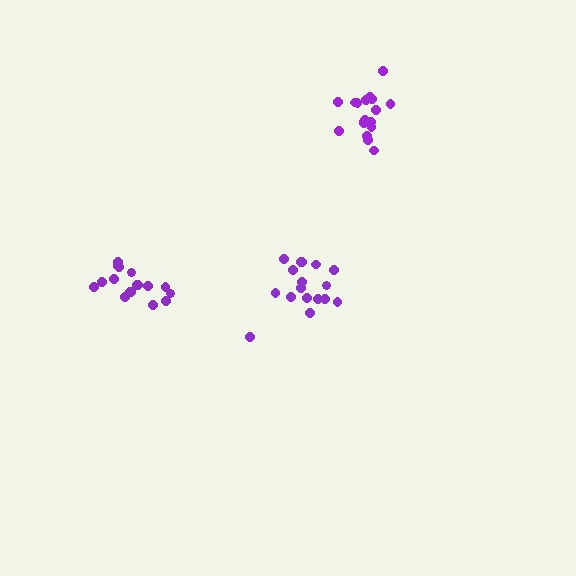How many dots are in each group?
Group 1: 17 dots, Group 2: 18 dots, Group 3: 17 dots (52 total).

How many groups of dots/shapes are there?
There are 3 groups.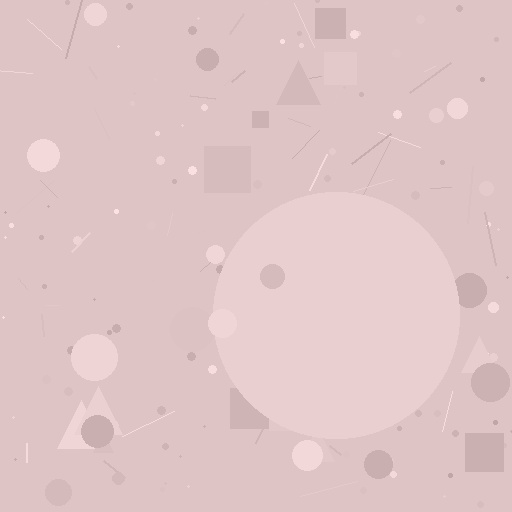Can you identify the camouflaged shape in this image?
The camouflaged shape is a circle.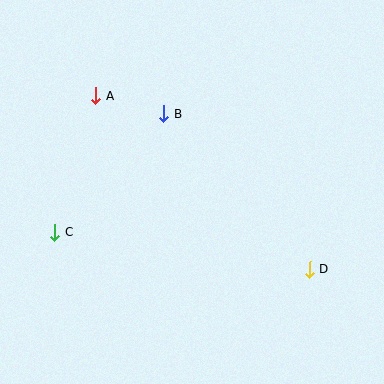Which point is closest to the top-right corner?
Point B is closest to the top-right corner.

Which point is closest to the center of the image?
Point B at (163, 114) is closest to the center.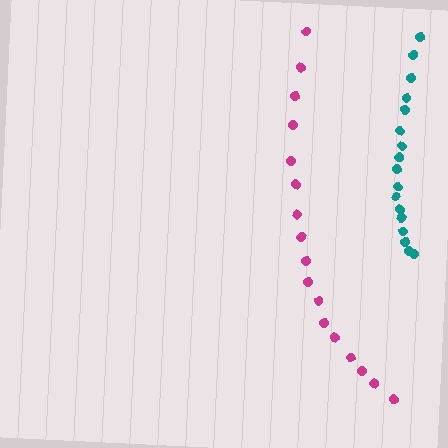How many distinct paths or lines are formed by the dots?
There are 2 distinct paths.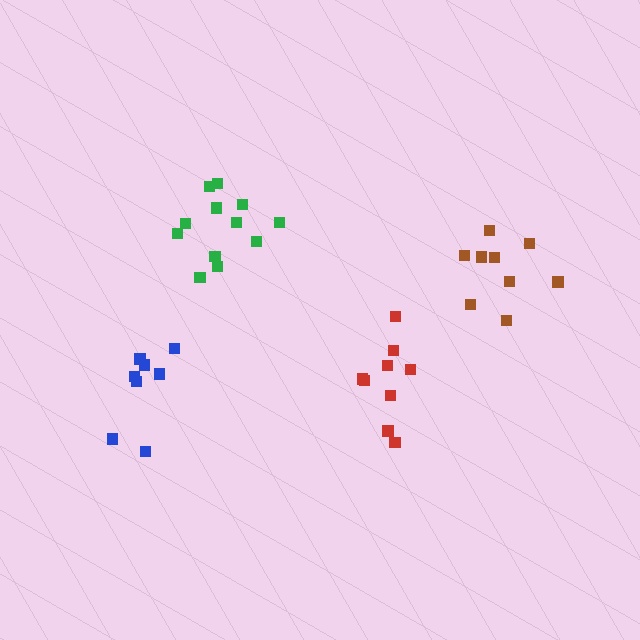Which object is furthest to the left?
The blue cluster is leftmost.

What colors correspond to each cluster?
The clusters are colored: brown, red, green, blue.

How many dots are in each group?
Group 1: 9 dots, Group 2: 9 dots, Group 3: 12 dots, Group 4: 8 dots (38 total).